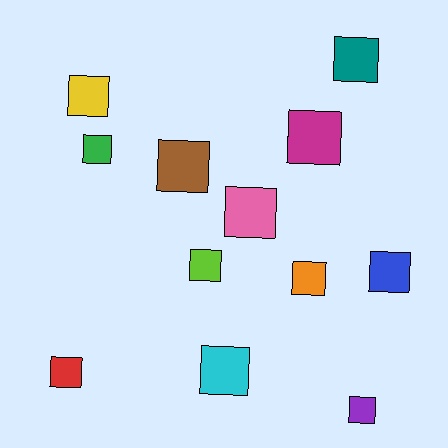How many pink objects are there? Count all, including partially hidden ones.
There is 1 pink object.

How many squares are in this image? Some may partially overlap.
There are 12 squares.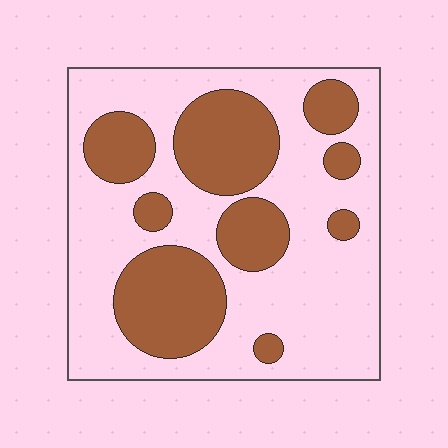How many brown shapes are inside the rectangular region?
9.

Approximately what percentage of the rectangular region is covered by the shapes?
Approximately 35%.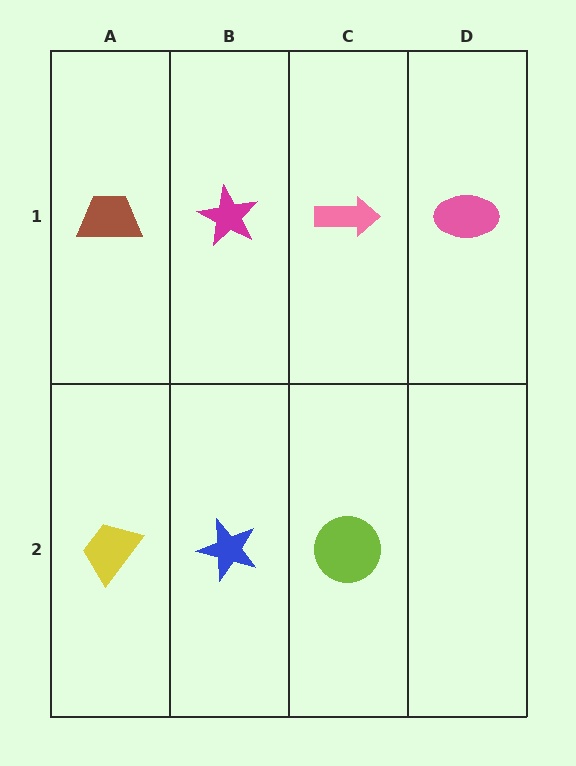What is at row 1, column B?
A magenta star.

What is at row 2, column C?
A lime circle.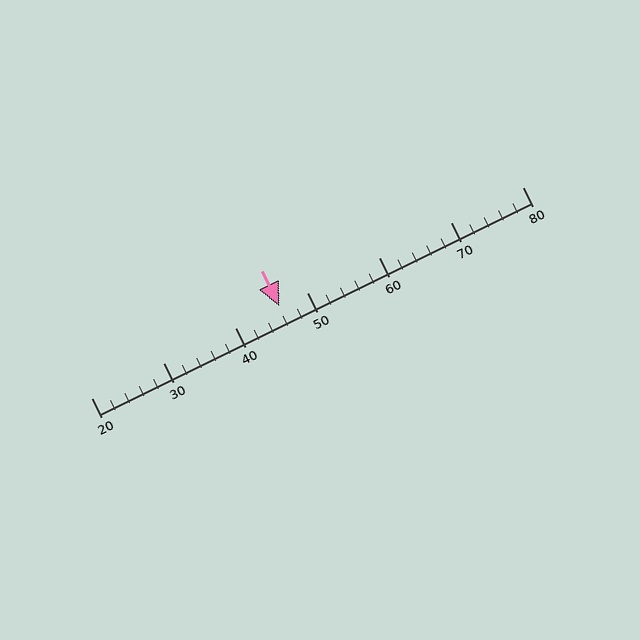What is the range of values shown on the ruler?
The ruler shows values from 20 to 80.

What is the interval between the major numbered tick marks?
The major tick marks are spaced 10 units apart.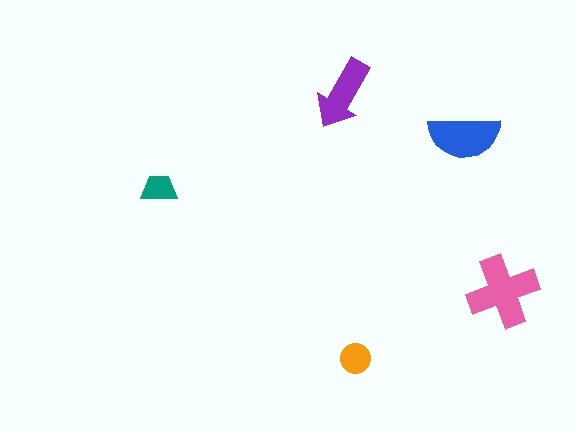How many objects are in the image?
There are 5 objects in the image.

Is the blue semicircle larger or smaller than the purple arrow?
Larger.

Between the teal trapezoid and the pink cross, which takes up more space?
The pink cross.